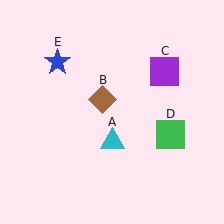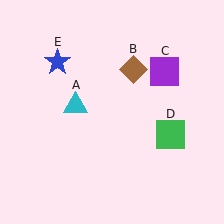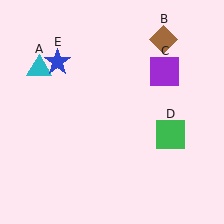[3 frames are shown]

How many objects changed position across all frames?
2 objects changed position: cyan triangle (object A), brown diamond (object B).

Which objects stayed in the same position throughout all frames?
Purple square (object C) and green square (object D) and blue star (object E) remained stationary.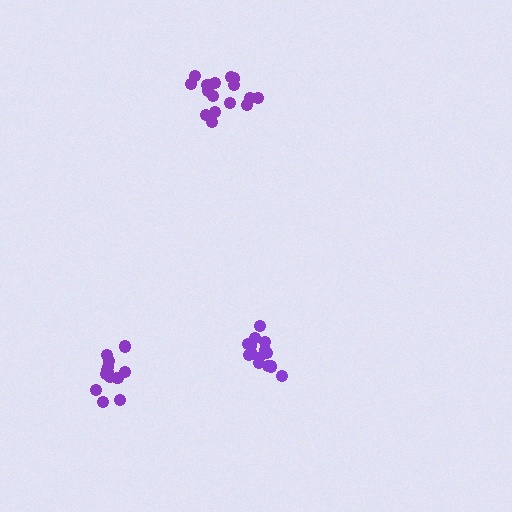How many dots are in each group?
Group 1: 17 dots, Group 2: 14 dots, Group 3: 14 dots (45 total).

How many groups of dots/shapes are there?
There are 3 groups.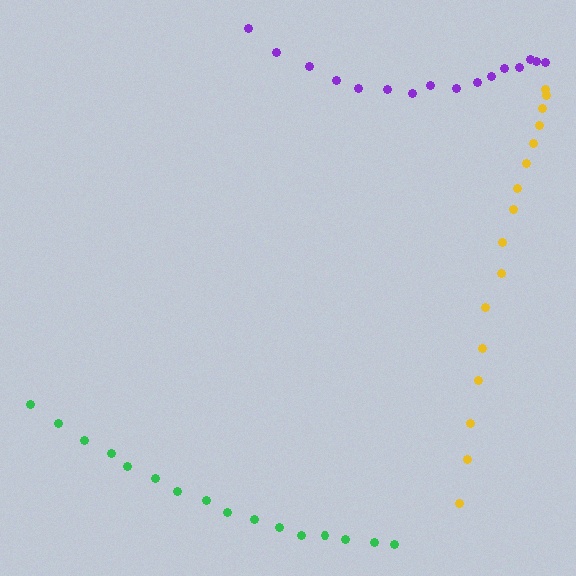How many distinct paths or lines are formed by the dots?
There are 3 distinct paths.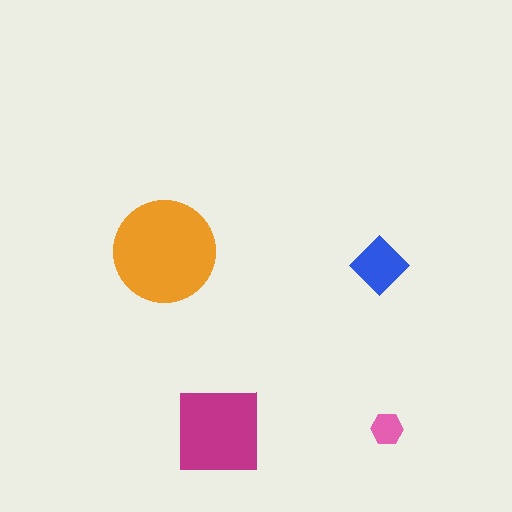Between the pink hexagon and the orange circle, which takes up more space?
The orange circle.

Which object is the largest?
The orange circle.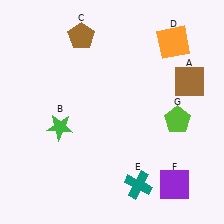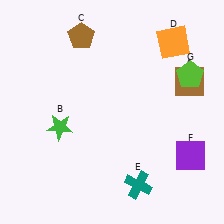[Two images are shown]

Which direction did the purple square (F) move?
The purple square (F) moved up.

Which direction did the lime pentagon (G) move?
The lime pentagon (G) moved up.